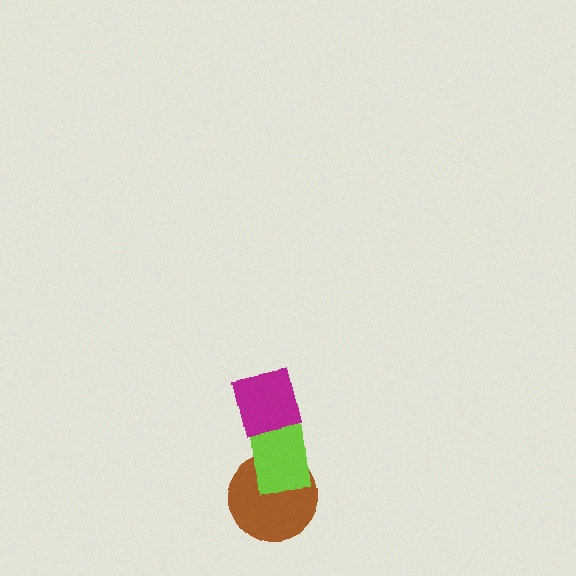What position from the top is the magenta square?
The magenta square is 1st from the top.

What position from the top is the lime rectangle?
The lime rectangle is 2nd from the top.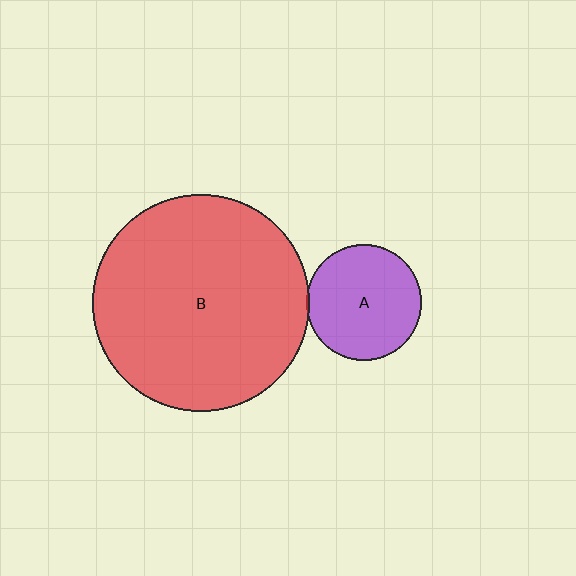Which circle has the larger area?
Circle B (red).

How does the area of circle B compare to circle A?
Approximately 3.6 times.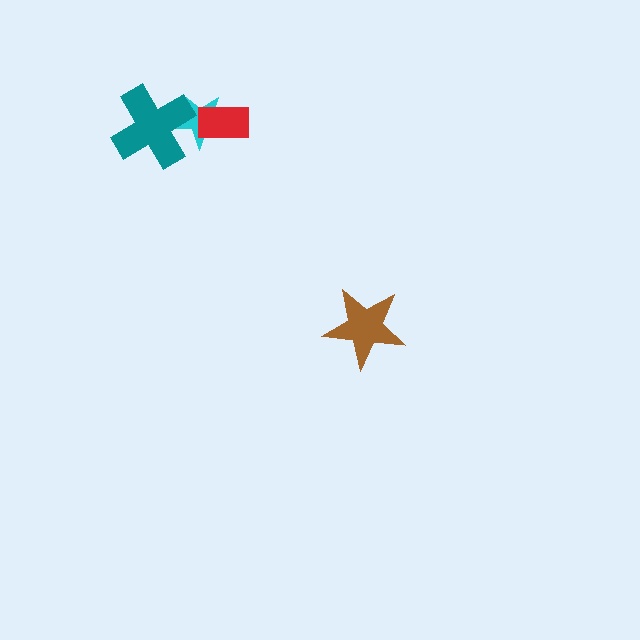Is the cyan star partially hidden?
Yes, it is partially covered by another shape.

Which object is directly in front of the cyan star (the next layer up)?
The red rectangle is directly in front of the cyan star.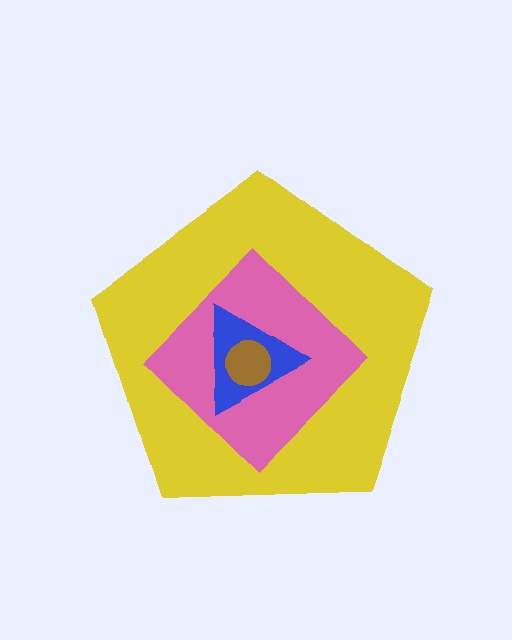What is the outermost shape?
The yellow pentagon.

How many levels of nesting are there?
4.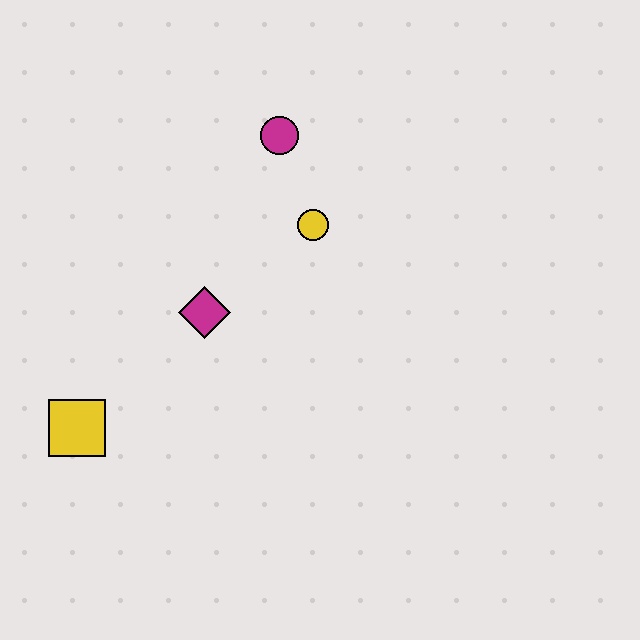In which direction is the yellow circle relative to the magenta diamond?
The yellow circle is to the right of the magenta diamond.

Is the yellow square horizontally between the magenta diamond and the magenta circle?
No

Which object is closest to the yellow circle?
The magenta circle is closest to the yellow circle.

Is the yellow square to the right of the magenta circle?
No